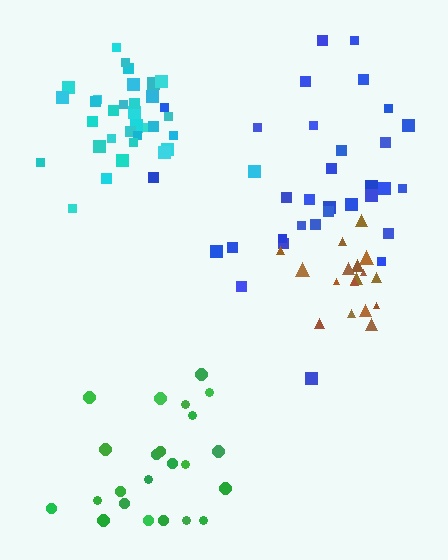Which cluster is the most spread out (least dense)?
Blue.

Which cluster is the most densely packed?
Brown.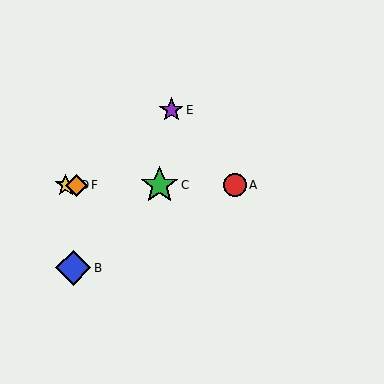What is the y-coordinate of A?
Object A is at y≈185.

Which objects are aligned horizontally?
Objects A, C, D, F are aligned horizontally.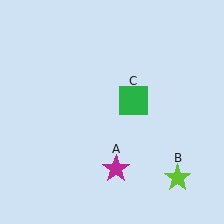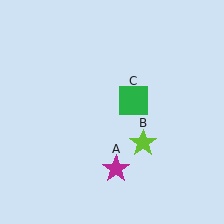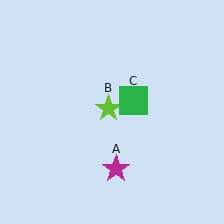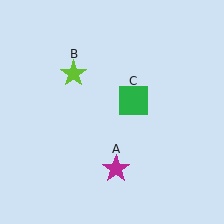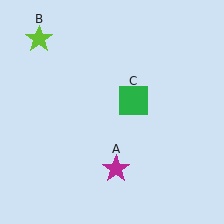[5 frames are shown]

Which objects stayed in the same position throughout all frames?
Magenta star (object A) and green square (object C) remained stationary.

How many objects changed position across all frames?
1 object changed position: lime star (object B).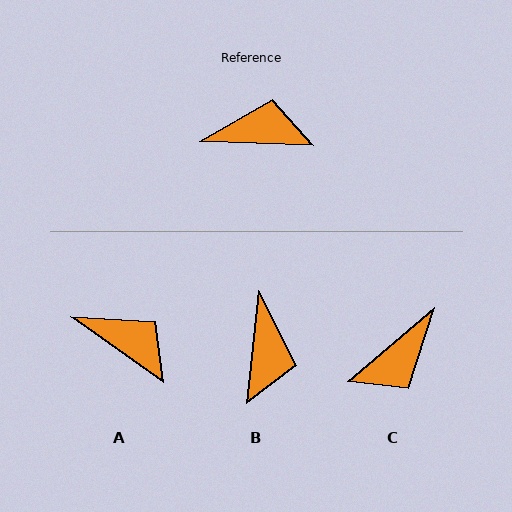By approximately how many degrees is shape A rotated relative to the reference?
Approximately 34 degrees clockwise.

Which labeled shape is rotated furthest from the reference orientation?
C, about 138 degrees away.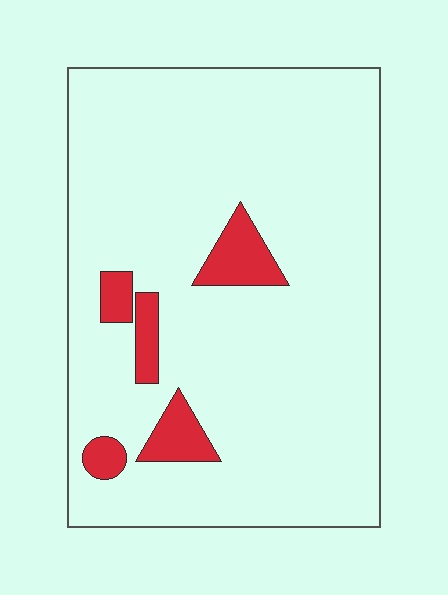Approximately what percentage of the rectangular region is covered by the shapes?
Approximately 10%.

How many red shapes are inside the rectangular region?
5.